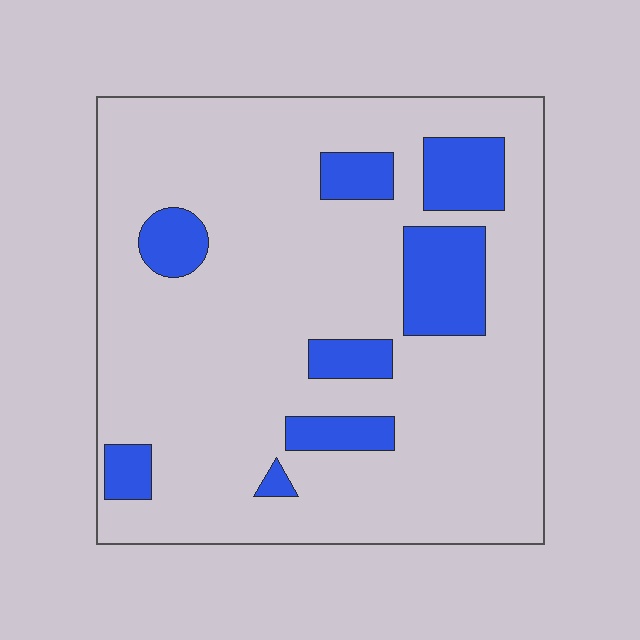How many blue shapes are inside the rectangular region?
8.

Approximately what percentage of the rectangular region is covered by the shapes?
Approximately 15%.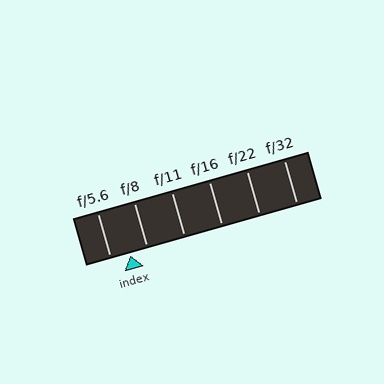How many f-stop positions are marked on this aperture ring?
There are 6 f-stop positions marked.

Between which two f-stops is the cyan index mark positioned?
The index mark is between f/5.6 and f/8.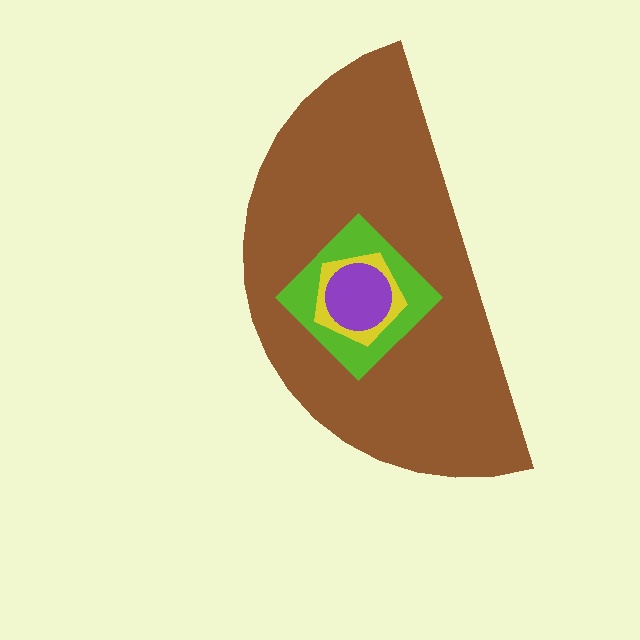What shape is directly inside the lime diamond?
The yellow pentagon.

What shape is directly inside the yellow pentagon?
The purple circle.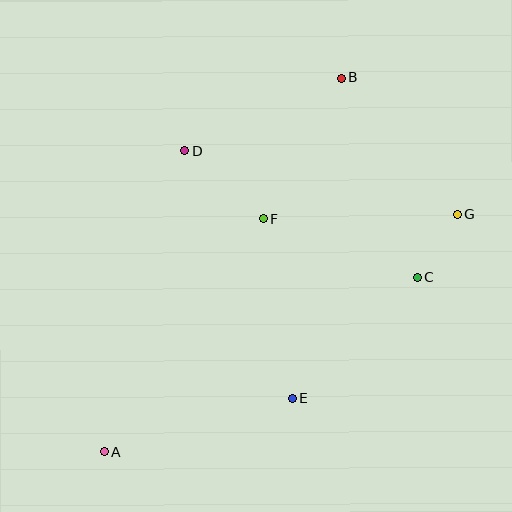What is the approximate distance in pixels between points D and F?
The distance between D and F is approximately 103 pixels.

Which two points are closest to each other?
Points C and G are closest to each other.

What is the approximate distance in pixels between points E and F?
The distance between E and F is approximately 182 pixels.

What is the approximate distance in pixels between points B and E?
The distance between B and E is approximately 324 pixels.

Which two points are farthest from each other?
Points A and B are farthest from each other.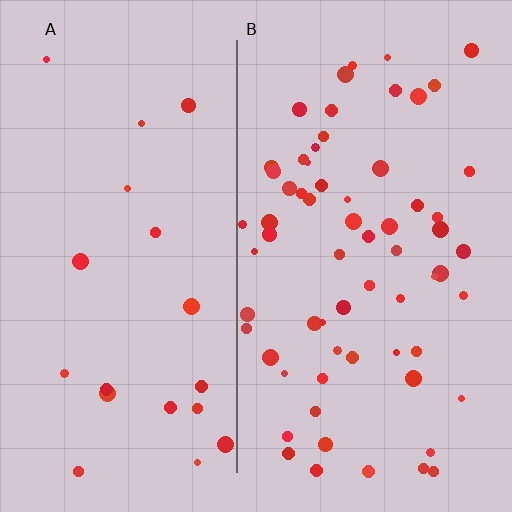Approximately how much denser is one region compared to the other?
Approximately 3.3× — region B over region A.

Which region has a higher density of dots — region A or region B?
B (the right).